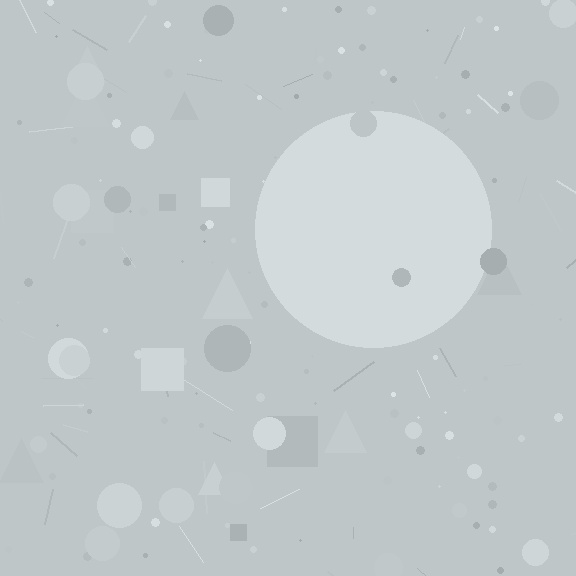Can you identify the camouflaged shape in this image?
The camouflaged shape is a circle.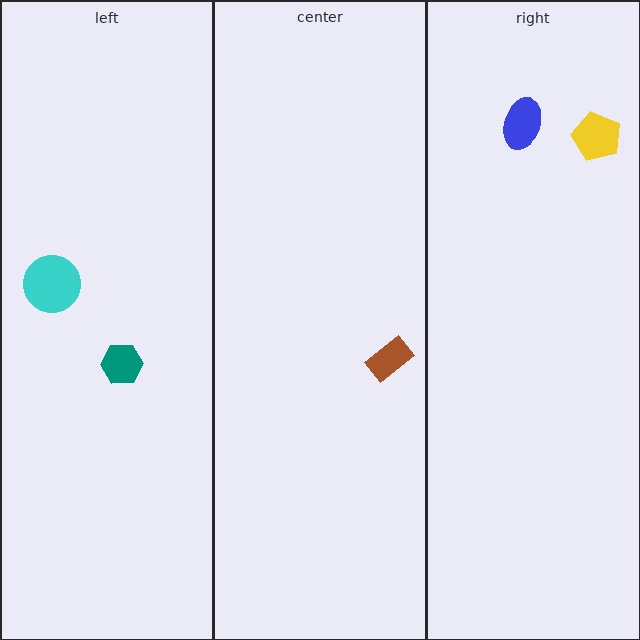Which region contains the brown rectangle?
The center region.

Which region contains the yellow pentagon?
The right region.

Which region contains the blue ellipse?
The right region.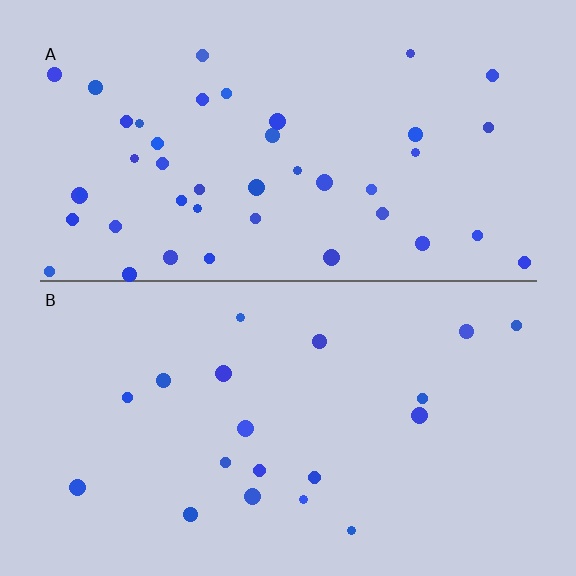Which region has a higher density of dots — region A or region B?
A (the top).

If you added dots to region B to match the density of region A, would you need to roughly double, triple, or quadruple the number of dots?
Approximately double.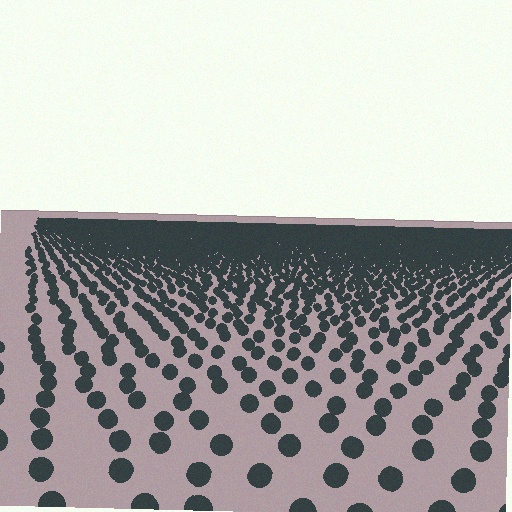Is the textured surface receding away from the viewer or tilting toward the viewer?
The surface is receding away from the viewer. Texture elements get smaller and denser toward the top.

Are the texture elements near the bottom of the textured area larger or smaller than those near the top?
Larger. Near the bottom, elements are closer to the viewer and appear at a bigger on-screen size.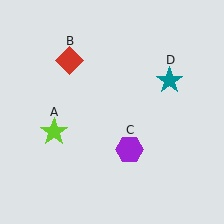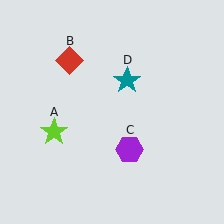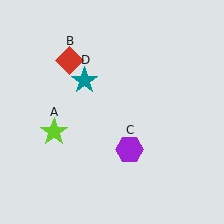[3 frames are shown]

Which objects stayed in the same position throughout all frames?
Lime star (object A) and red diamond (object B) and purple hexagon (object C) remained stationary.